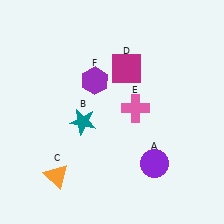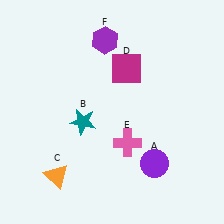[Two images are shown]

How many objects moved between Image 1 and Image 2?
2 objects moved between the two images.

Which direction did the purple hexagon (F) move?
The purple hexagon (F) moved up.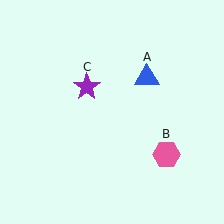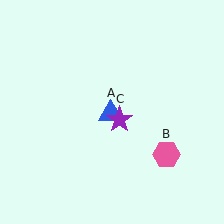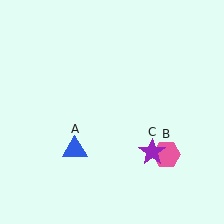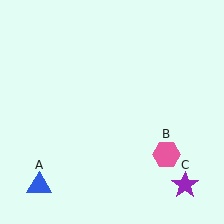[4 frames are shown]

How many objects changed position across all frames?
2 objects changed position: blue triangle (object A), purple star (object C).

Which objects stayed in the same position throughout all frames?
Pink hexagon (object B) remained stationary.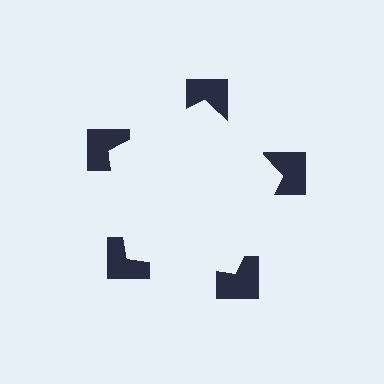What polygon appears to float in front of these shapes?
An illusory pentagon — its edges are inferred from the aligned wedge cuts in the notched squares, not physically drawn.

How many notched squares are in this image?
There are 5 — one at each vertex of the illusory pentagon.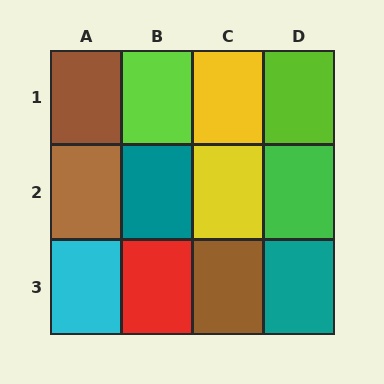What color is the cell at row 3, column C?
Brown.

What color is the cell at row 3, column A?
Cyan.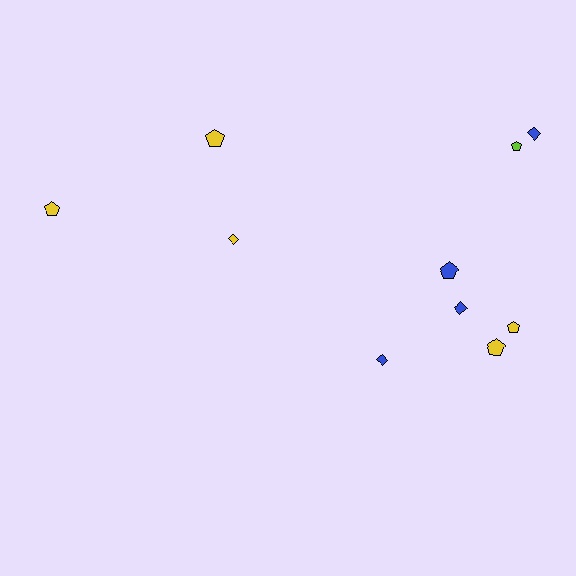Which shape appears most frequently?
Pentagon, with 6 objects.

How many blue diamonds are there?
There are 3 blue diamonds.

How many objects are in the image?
There are 10 objects.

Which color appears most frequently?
Yellow, with 5 objects.